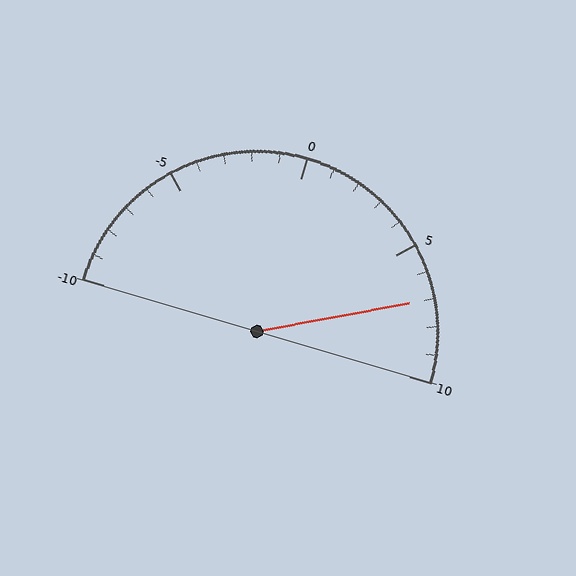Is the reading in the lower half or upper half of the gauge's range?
The reading is in the upper half of the range (-10 to 10).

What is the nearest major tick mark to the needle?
The nearest major tick mark is 5.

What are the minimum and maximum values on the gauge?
The gauge ranges from -10 to 10.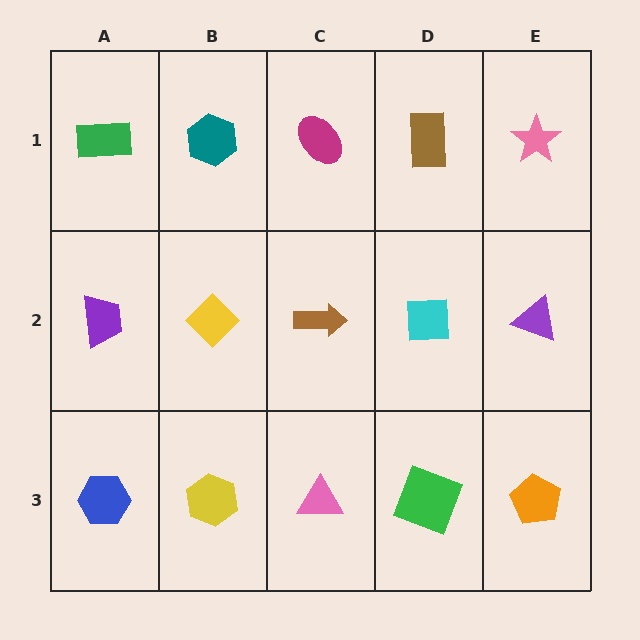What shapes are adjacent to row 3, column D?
A cyan square (row 2, column D), a pink triangle (row 3, column C), an orange pentagon (row 3, column E).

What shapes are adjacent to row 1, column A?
A purple trapezoid (row 2, column A), a teal hexagon (row 1, column B).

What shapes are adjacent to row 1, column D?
A cyan square (row 2, column D), a magenta ellipse (row 1, column C), a pink star (row 1, column E).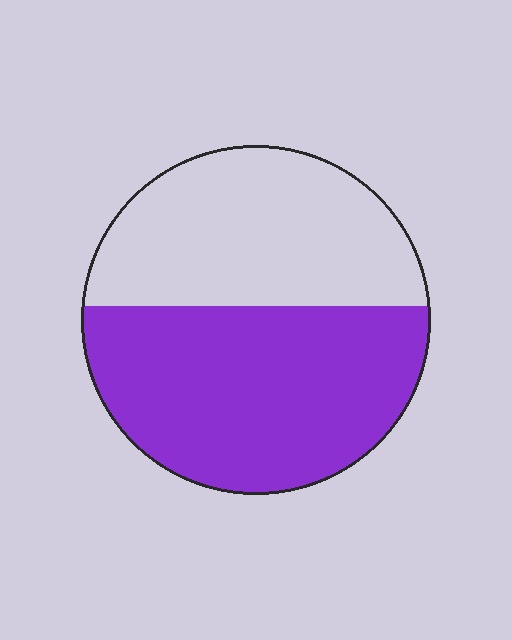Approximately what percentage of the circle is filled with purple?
Approximately 55%.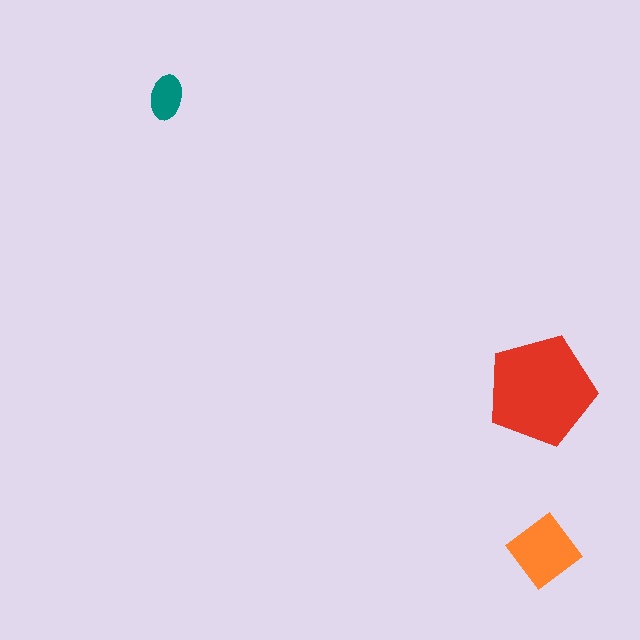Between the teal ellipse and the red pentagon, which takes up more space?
The red pentagon.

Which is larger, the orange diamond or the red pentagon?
The red pentagon.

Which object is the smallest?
The teal ellipse.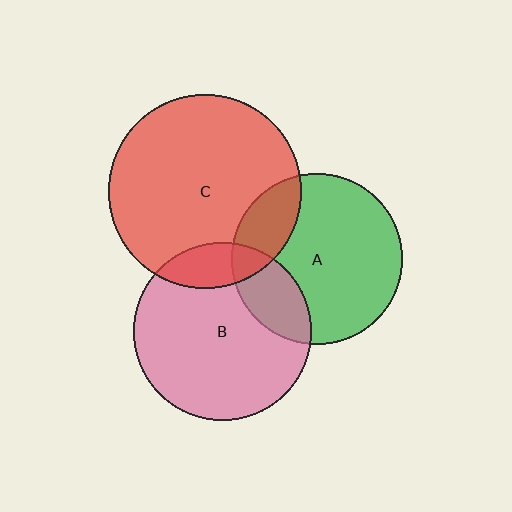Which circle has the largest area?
Circle C (red).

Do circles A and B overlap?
Yes.